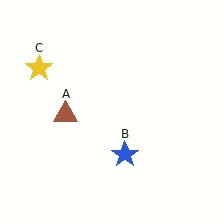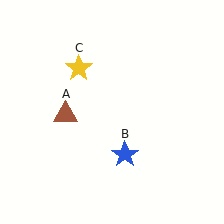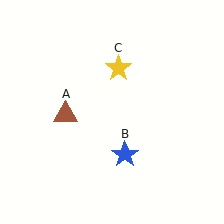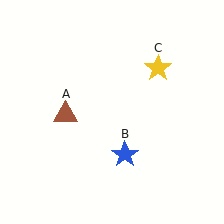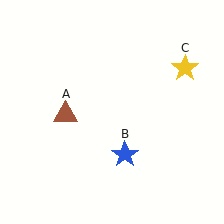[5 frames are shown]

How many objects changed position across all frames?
1 object changed position: yellow star (object C).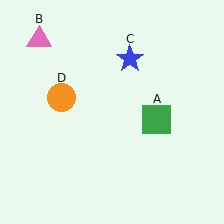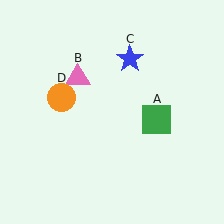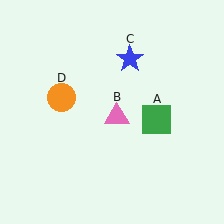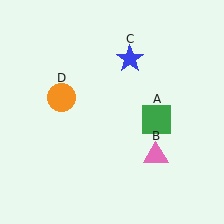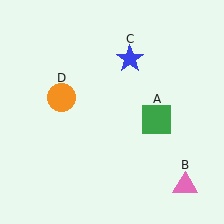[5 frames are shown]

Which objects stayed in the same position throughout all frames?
Green square (object A) and blue star (object C) and orange circle (object D) remained stationary.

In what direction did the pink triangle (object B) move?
The pink triangle (object B) moved down and to the right.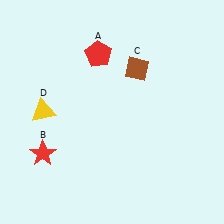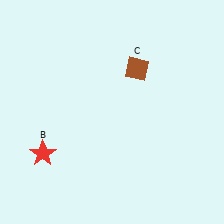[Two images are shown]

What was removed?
The yellow triangle (D), the red pentagon (A) were removed in Image 2.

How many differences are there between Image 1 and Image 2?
There are 2 differences between the two images.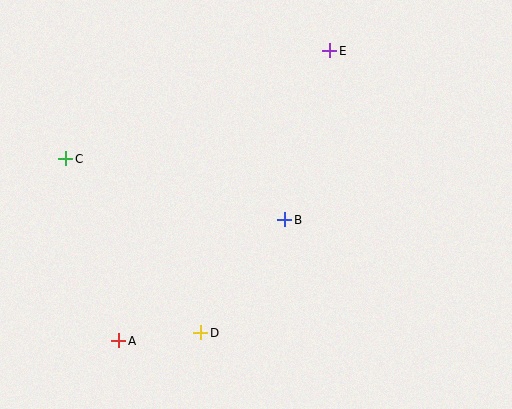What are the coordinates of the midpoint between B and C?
The midpoint between B and C is at (175, 189).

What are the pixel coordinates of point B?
Point B is at (285, 220).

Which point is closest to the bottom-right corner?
Point B is closest to the bottom-right corner.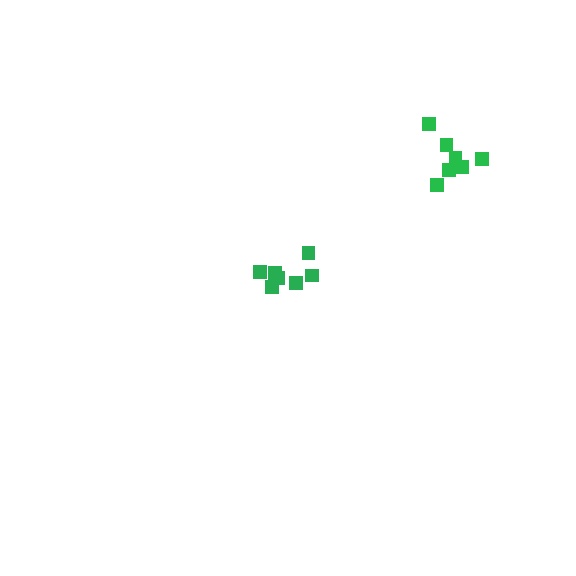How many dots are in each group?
Group 1: 7 dots, Group 2: 7 dots (14 total).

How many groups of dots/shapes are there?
There are 2 groups.